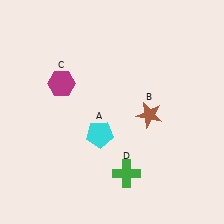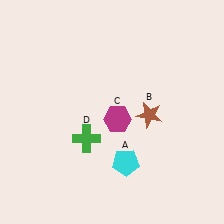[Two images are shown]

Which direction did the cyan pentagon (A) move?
The cyan pentagon (A) moved down.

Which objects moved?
The objects that moved are: the cyan pentagon (A), the magenta hexagon (C), the green cross (D).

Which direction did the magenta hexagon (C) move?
The magenta hexagon (C) moved right.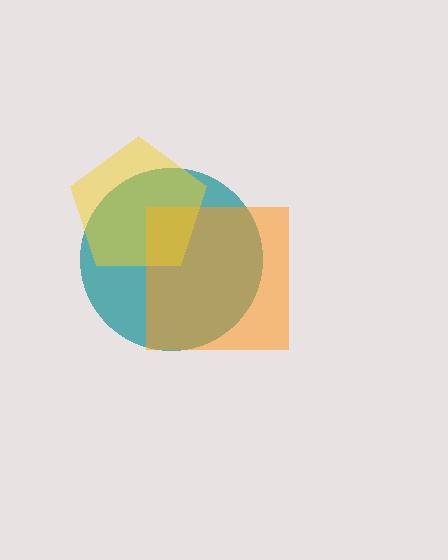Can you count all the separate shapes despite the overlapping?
Yes, there are 3 separate shapes.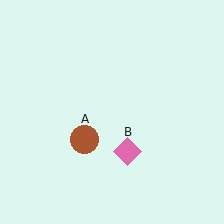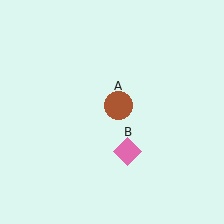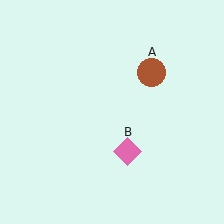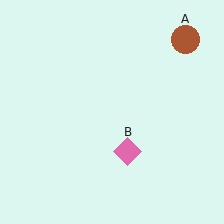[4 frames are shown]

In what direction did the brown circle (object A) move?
The brown circle (object A) moved up and to the right.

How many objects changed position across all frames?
1 object changed position: brown circle (object A).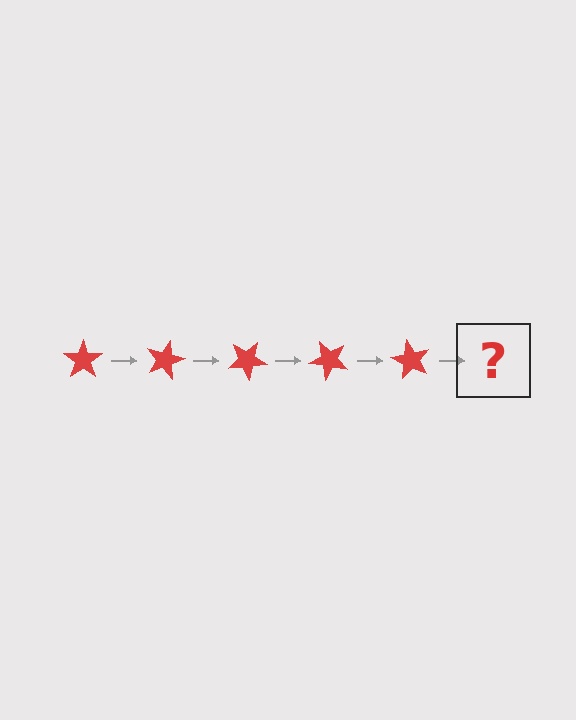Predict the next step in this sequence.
The next step is a red star rotated 75 degrees.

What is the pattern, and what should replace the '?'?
The pattern is that the star rotates 15 degrees each step. The '?' should be a red star rotated 75 degrees.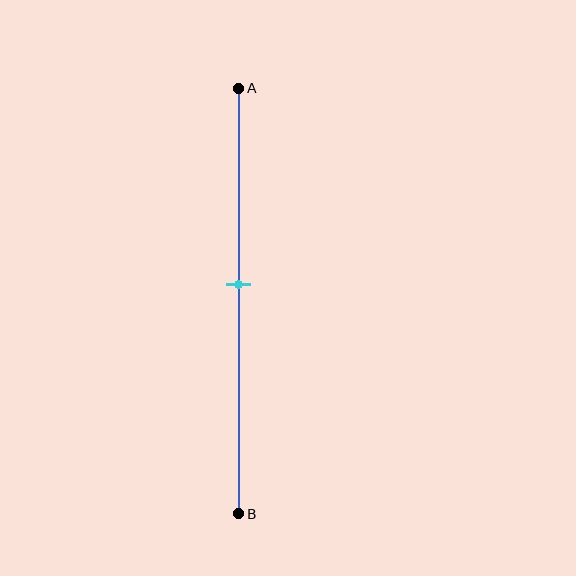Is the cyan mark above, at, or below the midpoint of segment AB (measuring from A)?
The cyan mark is above the midpoint of segment AB.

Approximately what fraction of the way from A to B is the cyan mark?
The cyan mark is approximately 45% of the way from A to B.